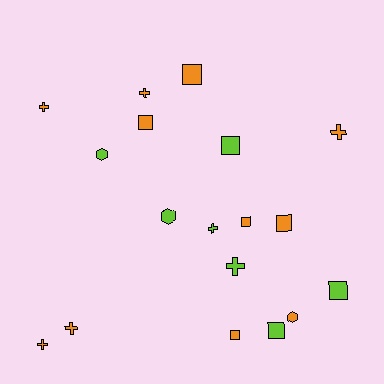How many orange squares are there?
There are 5 orange squares.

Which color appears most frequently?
Orange, with 11 objects.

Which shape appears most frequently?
Square, with 8 objects.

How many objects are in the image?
There are 18 objects.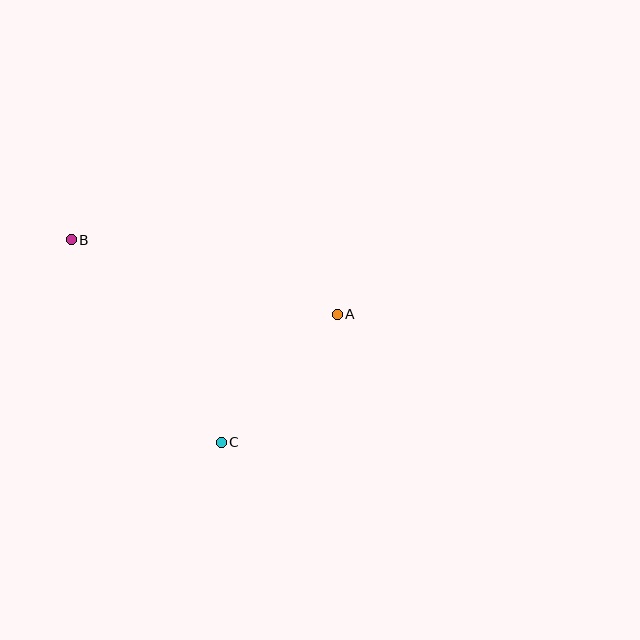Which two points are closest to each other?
Points A and C are closest to each other.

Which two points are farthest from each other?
Points A and B are farthest from each other.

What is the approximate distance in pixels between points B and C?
The distance between B and C is approximately 252 pixels.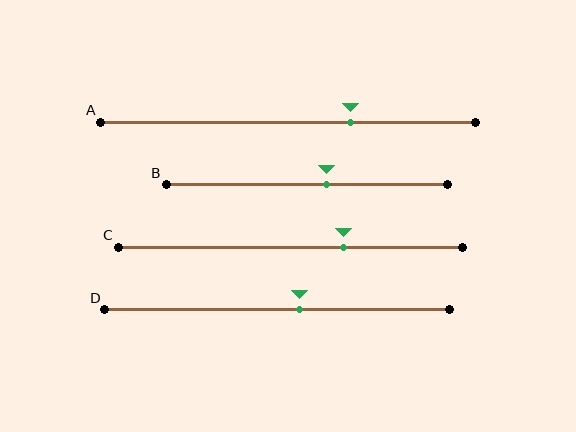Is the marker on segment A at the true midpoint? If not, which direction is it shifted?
No, the marker on segment A is shifted to the right by about 17% of the segment length.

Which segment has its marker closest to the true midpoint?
Segment D has its marker closest to the true midpoint.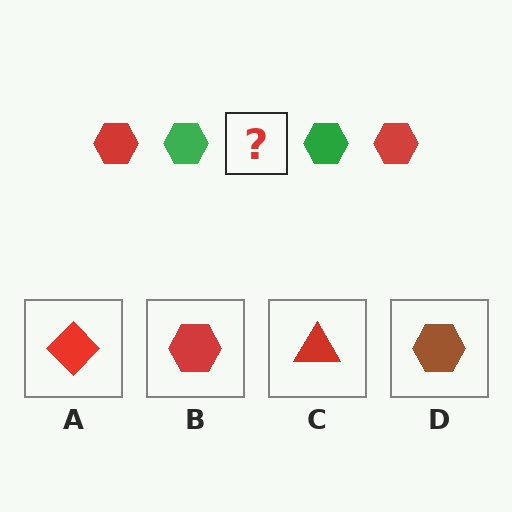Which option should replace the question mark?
Option B.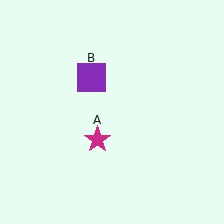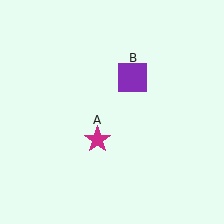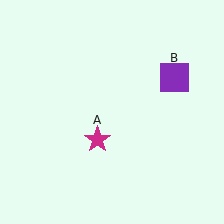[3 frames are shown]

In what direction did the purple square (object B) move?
The purple square (object B) moved right.